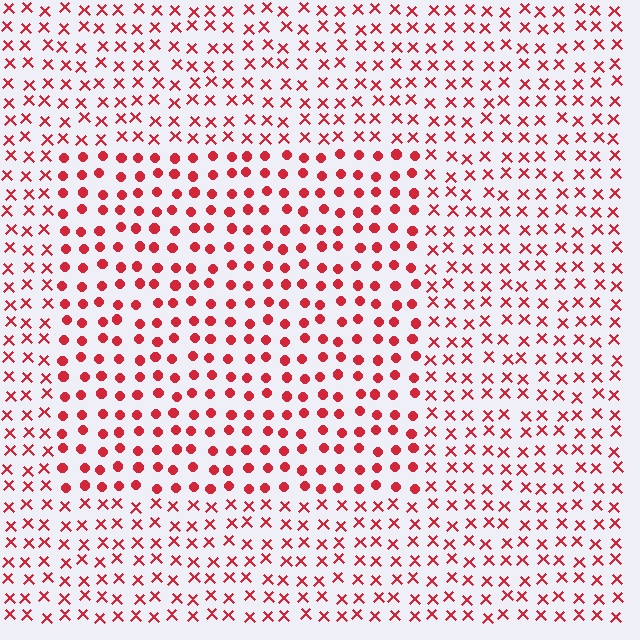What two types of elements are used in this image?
The image uses circles inside the rectangle region and X marks outside it.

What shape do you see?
I see a rectangle.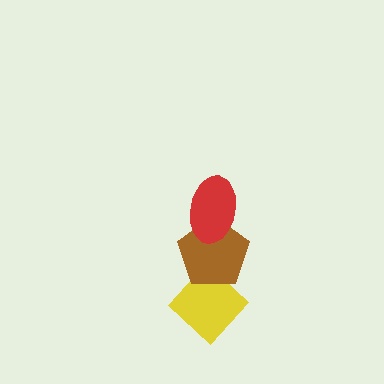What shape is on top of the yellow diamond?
The brown pentagon is on top of the yellow diamond.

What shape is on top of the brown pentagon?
The red ellipse is on top of the brown pentagon.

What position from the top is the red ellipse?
The red ellipse is 1st from the top.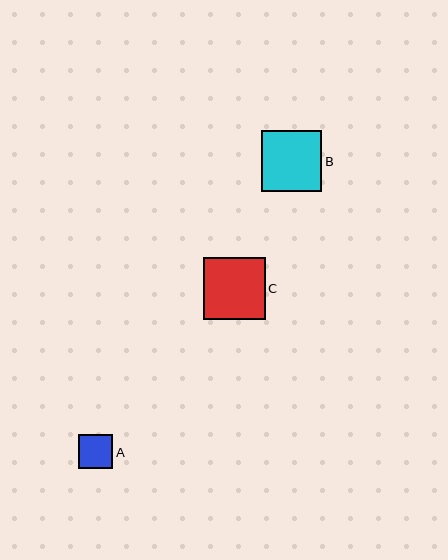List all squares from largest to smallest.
From largest to smallest: C, B, A.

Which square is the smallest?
Square A is the smallest with a size of approximately 34 pixels.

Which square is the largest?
Square C is the largest with a size of approximately 62 pixels.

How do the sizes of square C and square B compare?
Square C and square B are approximately the same size.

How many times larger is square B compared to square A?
Square B is approximately 1.8 times the size of square A.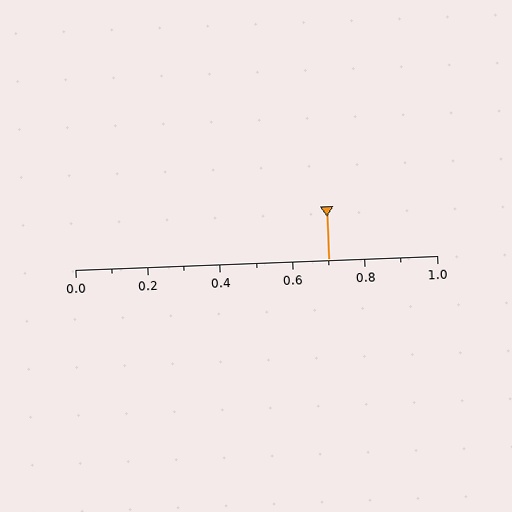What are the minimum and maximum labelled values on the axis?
The axis runs from 0.0 to 1.0.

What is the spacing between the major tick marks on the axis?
The major ticks are spaced 0.2 apart.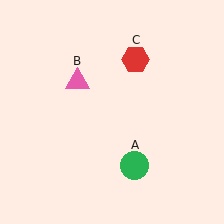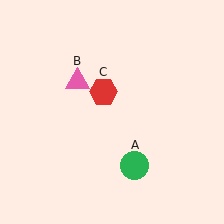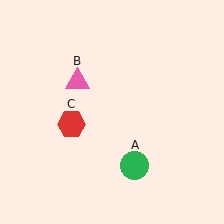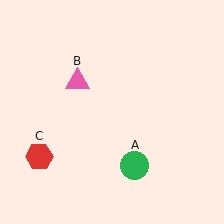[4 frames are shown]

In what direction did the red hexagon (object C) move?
The red hexagon (object C) moved down and to the left.